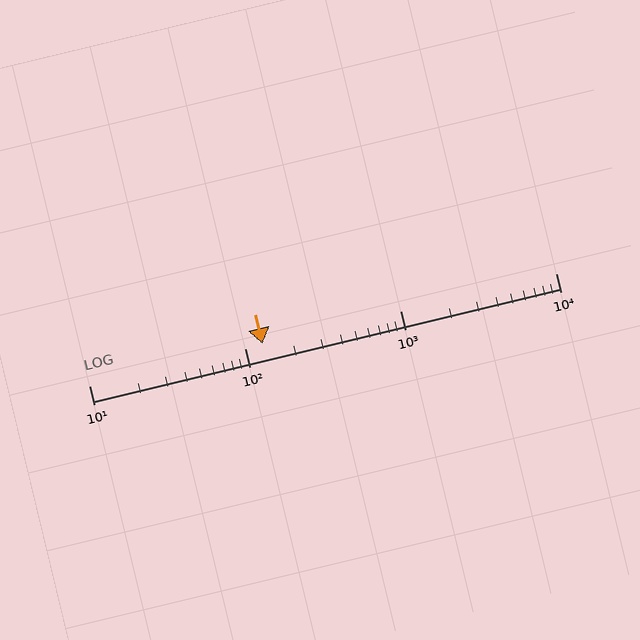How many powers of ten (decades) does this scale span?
The scale spans 3 decades, from 10 to 10000.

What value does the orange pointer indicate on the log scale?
The pointer indicates approximately 130.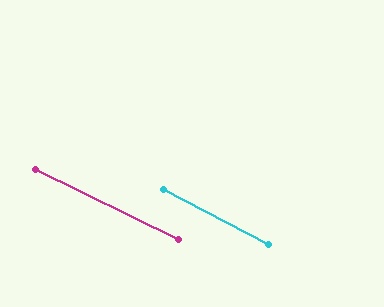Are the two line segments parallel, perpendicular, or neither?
Parallel — their directions differ by only 1.1°.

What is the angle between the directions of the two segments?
Approximately 1 degree.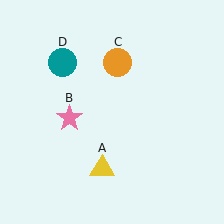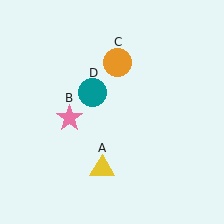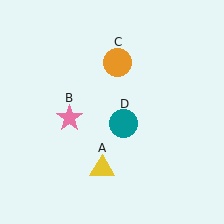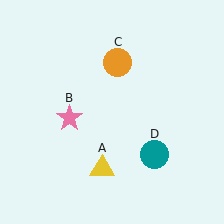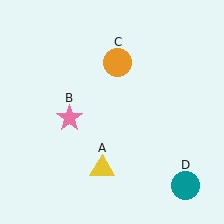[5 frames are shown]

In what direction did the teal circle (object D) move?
The teal circle (object D) moved down and to the right.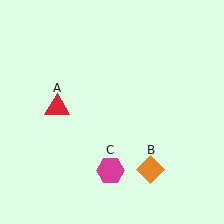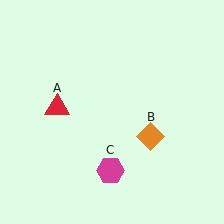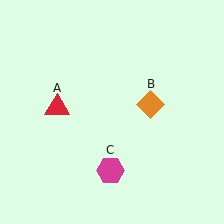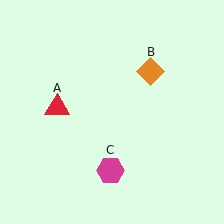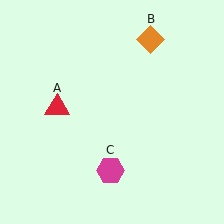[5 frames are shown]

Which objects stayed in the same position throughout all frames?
Red triangle (object A) and magenta hexagon (object C) remained stationary.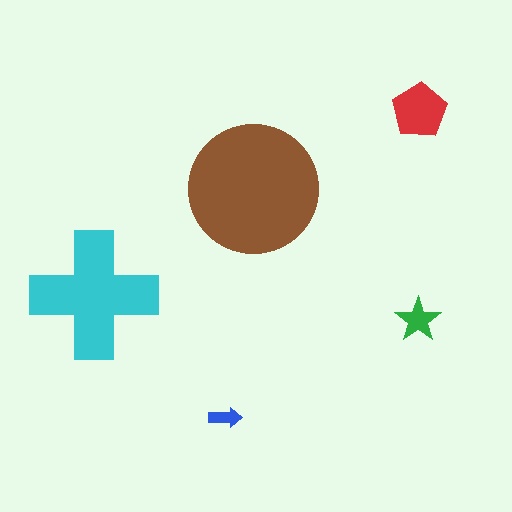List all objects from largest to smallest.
The brown circle, the cyan cross, the red pentagon, the green star, the blue arrow.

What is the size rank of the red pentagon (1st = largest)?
3rd.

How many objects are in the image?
There are 5 objects in the image.